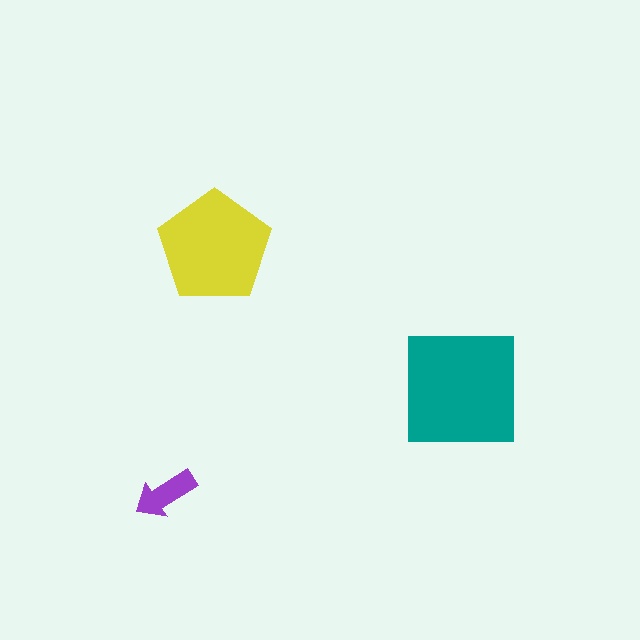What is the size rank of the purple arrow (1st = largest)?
3rd.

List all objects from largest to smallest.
The teal square, the yellow pentagon, the purple arrow.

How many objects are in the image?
There are 3 objects in the image.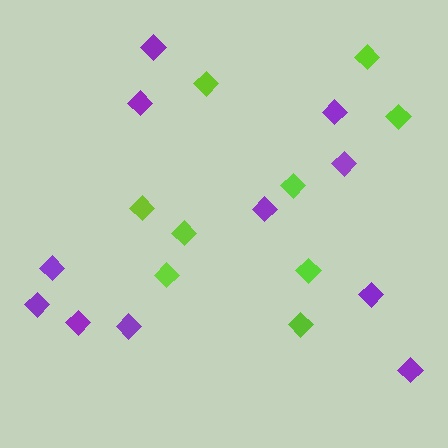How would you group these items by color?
There are 2 groups: one group of lime diamonds (9) and one group of purple diamonds (11).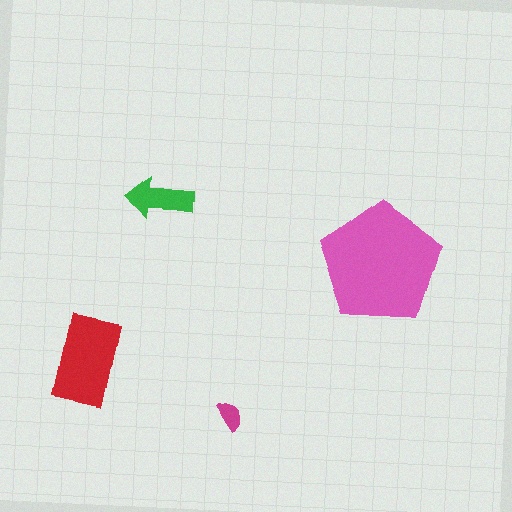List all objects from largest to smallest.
The pink pentagon, the red rectangle, the green arrow, the magenta semicircle.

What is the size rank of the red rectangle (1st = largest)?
2nd.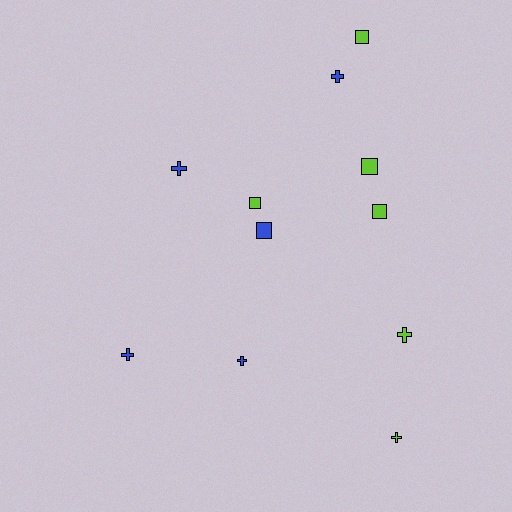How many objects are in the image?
There are 11 objects.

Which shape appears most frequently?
Cross, with 6 objects.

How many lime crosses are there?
There are 2 lime crosses.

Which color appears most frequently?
Lime, with 6 objects.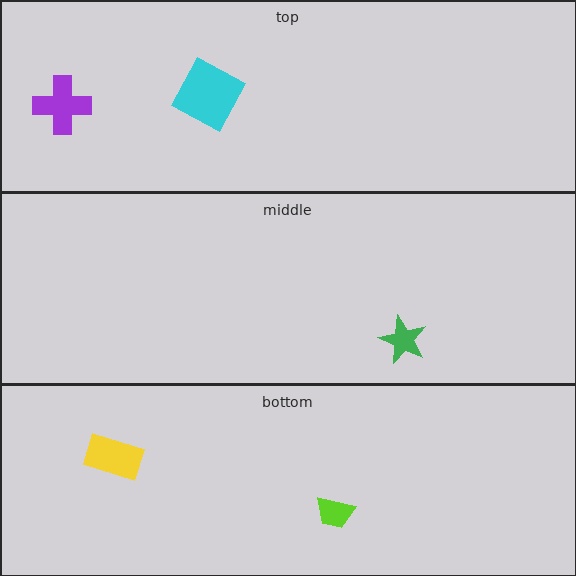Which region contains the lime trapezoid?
The bottom region.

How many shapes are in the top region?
2.